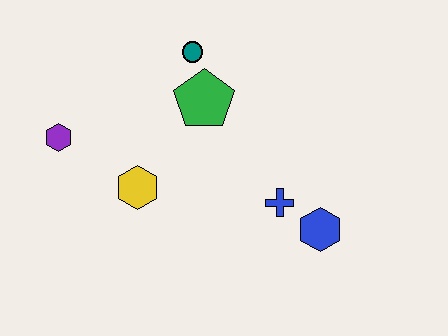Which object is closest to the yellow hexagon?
The purple hexagon is closest to the yellow hexagon.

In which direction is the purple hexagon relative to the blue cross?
The purple hexagon is to the left of the blue cross.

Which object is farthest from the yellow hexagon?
The blue hexagon is farthest from the yellow hexagon.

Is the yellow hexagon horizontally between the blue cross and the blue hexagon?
No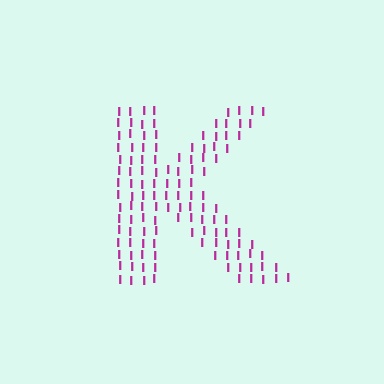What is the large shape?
The large shape is the letter K.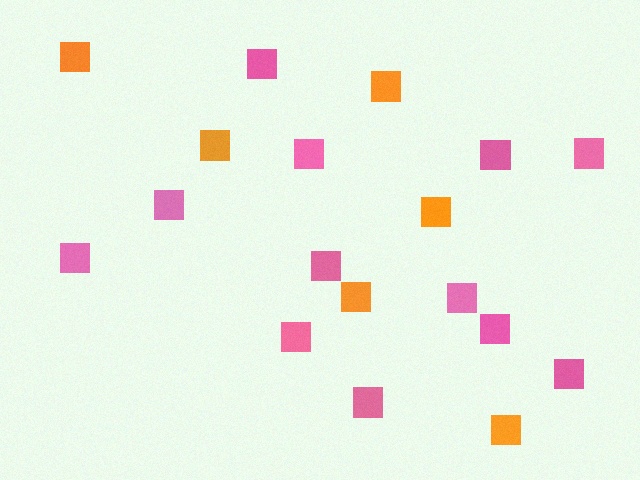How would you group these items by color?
There are 2 groups: one group of pink squares (12) and one group of orange squares (6).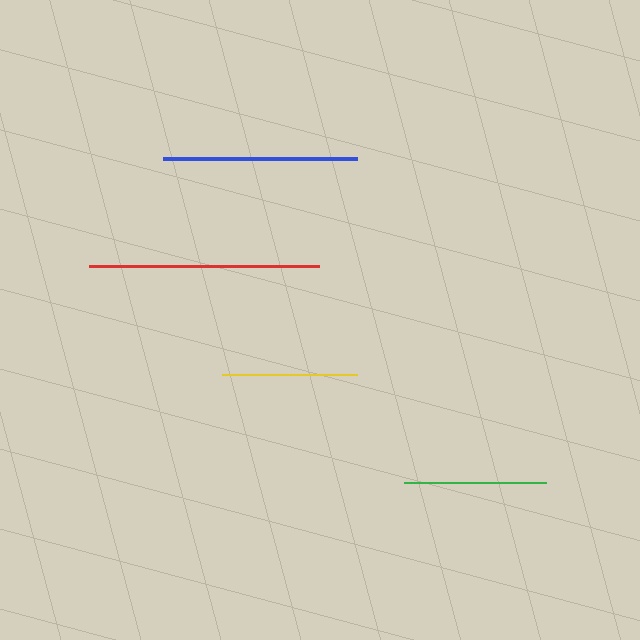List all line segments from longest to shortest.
From longest to shortest: red, blue, green, yellow.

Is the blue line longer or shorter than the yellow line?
The blue line is longer than the yellow line.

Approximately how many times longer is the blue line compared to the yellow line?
The blue line is approximately 1.4 times the length of the yellow line.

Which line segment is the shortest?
The yellow line is the shortest at approximately 134 pixels.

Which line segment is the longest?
The red line is the longest at approximately 231 pixels.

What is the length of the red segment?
The red segment is approximately 231 pixels long.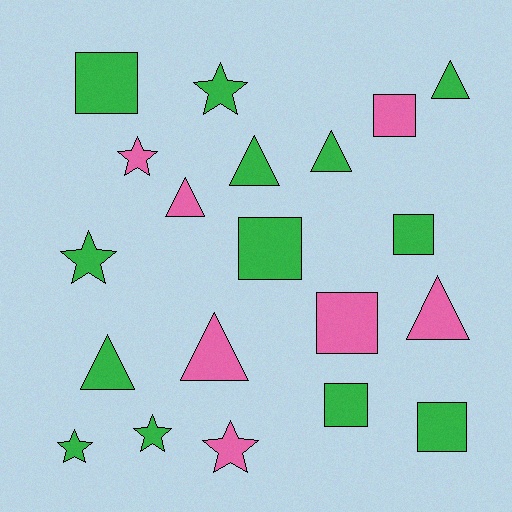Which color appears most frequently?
Green, with 13 objects.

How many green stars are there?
There are 4 green stars.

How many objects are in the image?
There are 20 objects.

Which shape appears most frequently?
Triangle, with 7 objects.